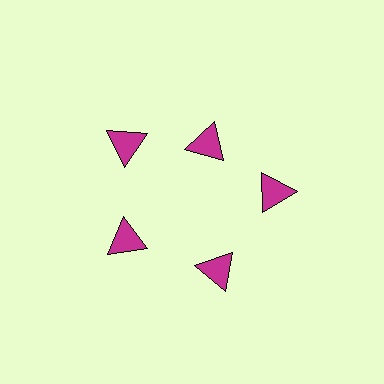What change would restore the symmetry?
The symmetry would be restored by moving it outward, back onto the ring so that all 5 triangles sit at equal angles and equal distance from the center.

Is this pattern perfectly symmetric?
No. The 5 magenta triangles are arranged in a ring, but one element near the 1 o'clock position is pulled inward toward the center, breaking the 5-fold rotational symmetry.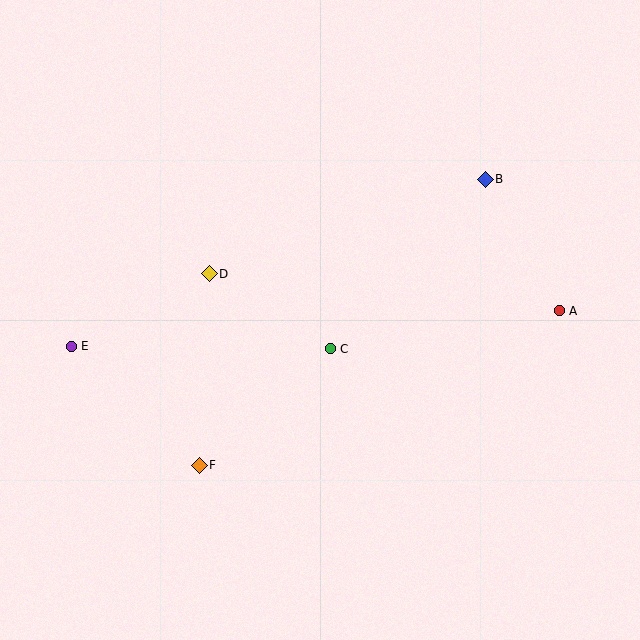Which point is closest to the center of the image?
Point C at (330, 349) is closest to the center.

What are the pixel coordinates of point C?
Point C is at (330, 349).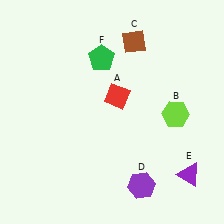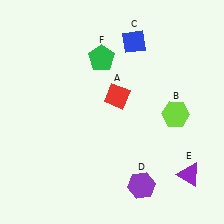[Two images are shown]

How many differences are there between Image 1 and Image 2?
There is 1 difference between the two images.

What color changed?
The diamond (C) changed from brown in Image 1 to blue in Image 2.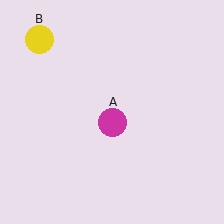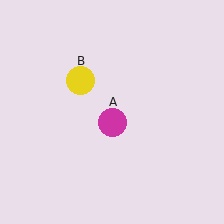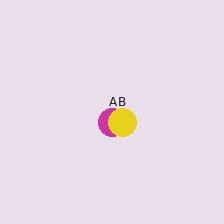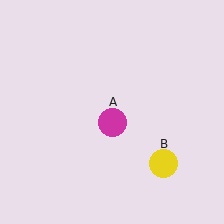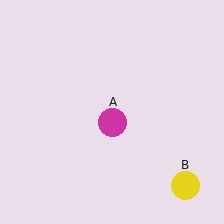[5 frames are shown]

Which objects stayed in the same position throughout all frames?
Magenta circle (object A) remained stationary.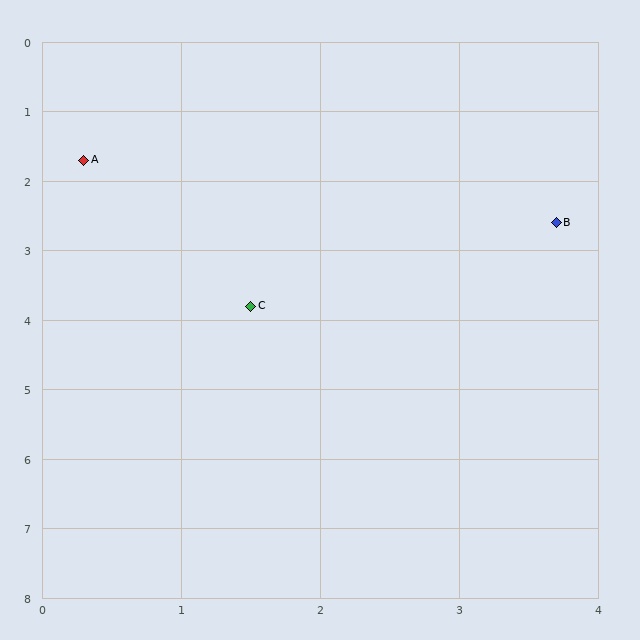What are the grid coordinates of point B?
Point B is at approximately (3.7, 2.6).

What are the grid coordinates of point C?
Point C is at approximately (1.5, 3.8).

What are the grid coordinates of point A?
Point A is at approximately (0.3, 1.7).